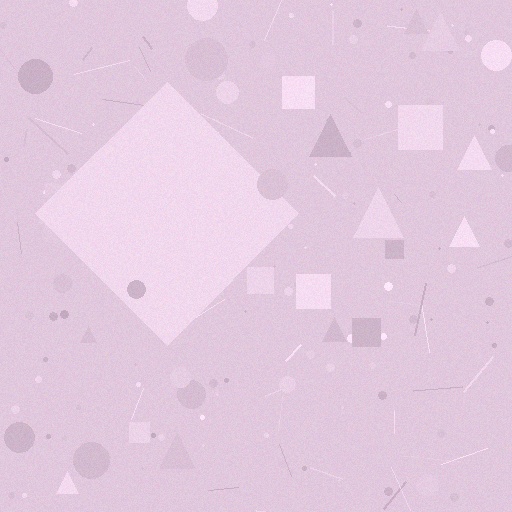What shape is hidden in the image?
A diamond is hidden in the image.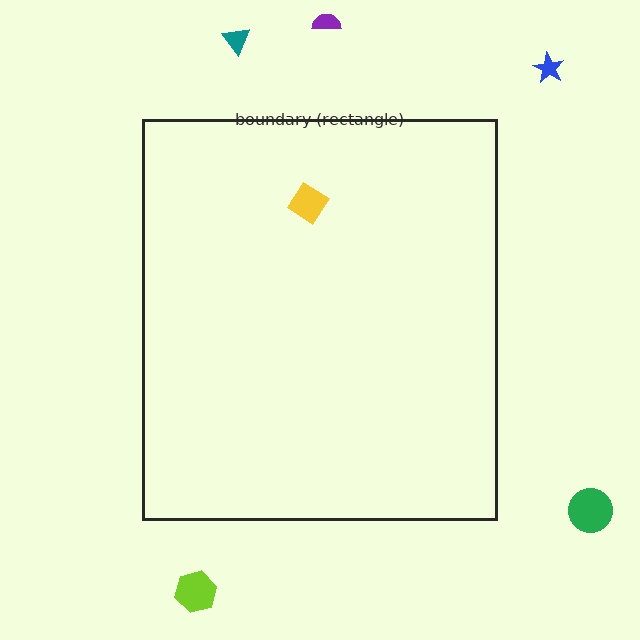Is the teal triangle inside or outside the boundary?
Outside.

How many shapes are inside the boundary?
1 inside, 5 outside.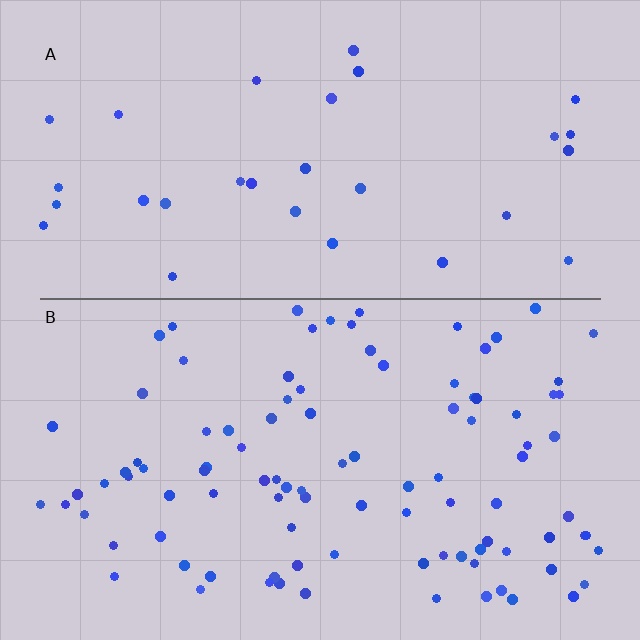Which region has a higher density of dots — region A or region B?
B (the bottom).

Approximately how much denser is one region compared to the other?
Approximately 3.3× — region B over region A.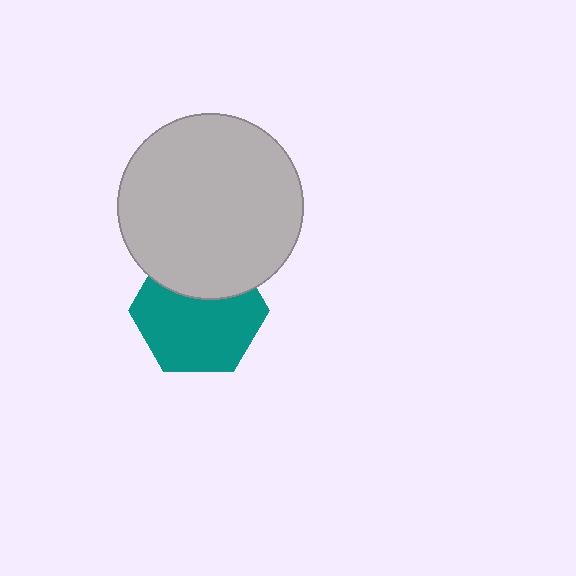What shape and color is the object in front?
The object in front is a light gray circle.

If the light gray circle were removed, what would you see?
You would see the complete teal hexagon.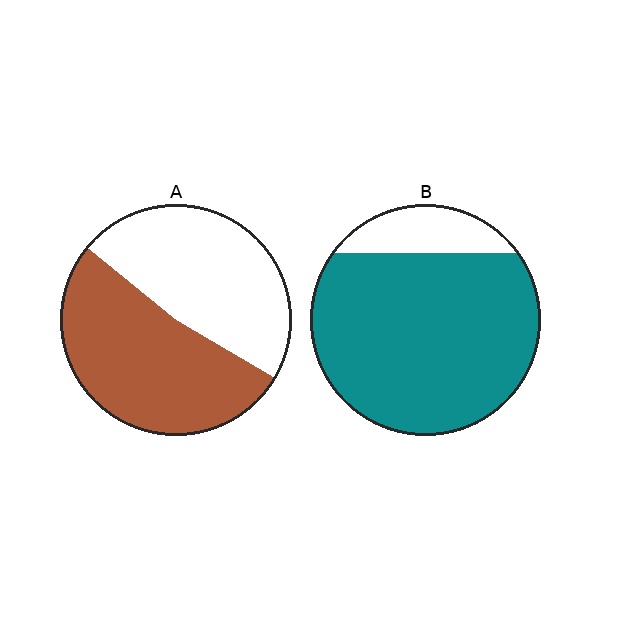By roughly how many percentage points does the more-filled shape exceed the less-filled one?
By roughly 30 percentage points (B over A).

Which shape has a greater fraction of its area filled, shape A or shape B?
Shape B.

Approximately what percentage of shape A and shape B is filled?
A is approximately 50% and B is approximately 85%.